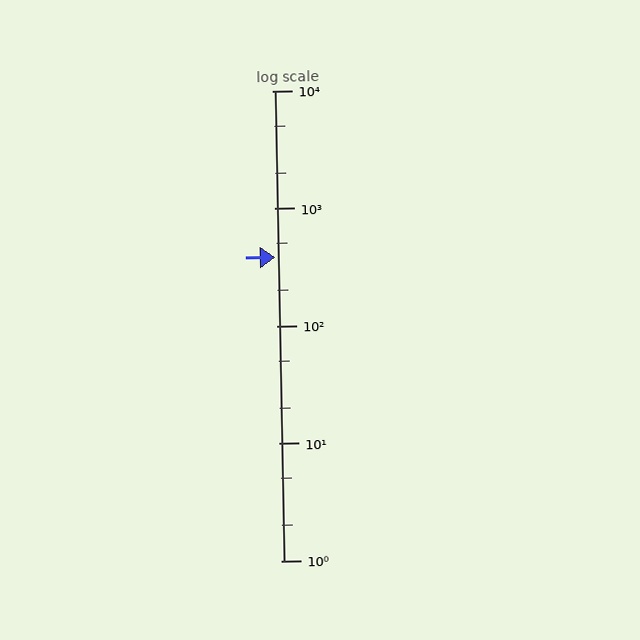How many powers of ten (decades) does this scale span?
The scale spans 4 decades, from 1 to 10000.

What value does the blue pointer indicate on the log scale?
The pointer indicates approximately 380.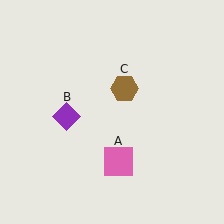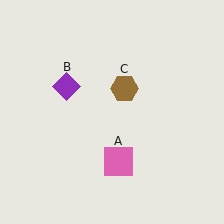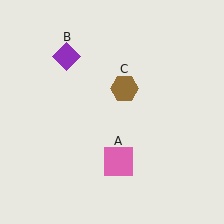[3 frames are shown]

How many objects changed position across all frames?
1 object changed position: purple diamond (object B).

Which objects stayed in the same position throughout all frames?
Pink square (object A) and brown hexagon (object C) remained stationary.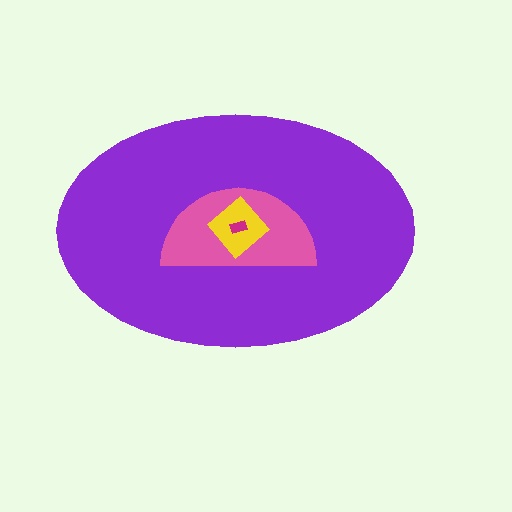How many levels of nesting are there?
4.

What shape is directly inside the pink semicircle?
The yellow diamond.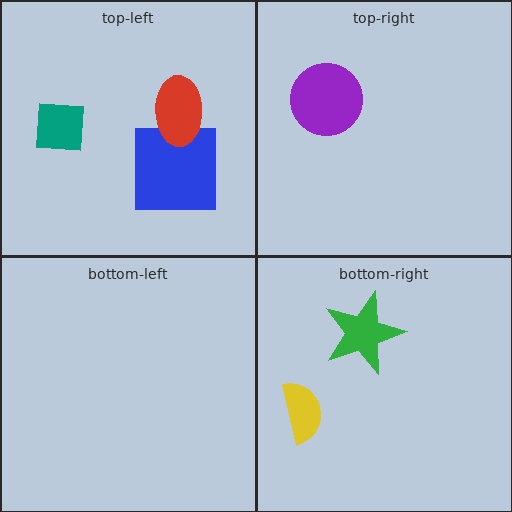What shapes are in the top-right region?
The purple circle.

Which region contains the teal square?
The top-left region.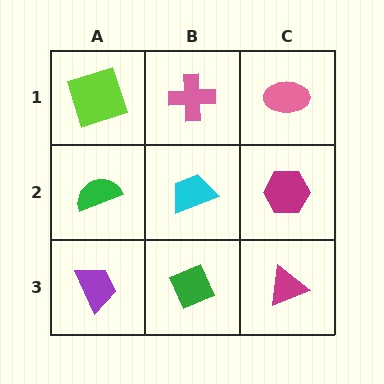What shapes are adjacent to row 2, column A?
A lime square (row 1, column A), a purple trapezoid (row 3, column A), a cyan trapezoid (row 2, column B).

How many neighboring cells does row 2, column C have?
3.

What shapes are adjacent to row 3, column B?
A cyan trapezoid (row 2, column B), a purple trapezoid (row 3, column A), a magenta triangle (row 3, column C).